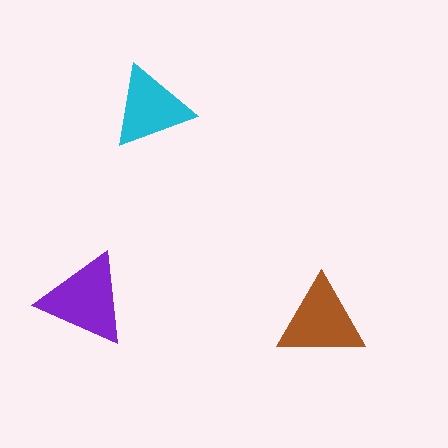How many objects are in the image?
There are 3 objects in the image.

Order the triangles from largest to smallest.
the purple one, the brown one, the cyan one.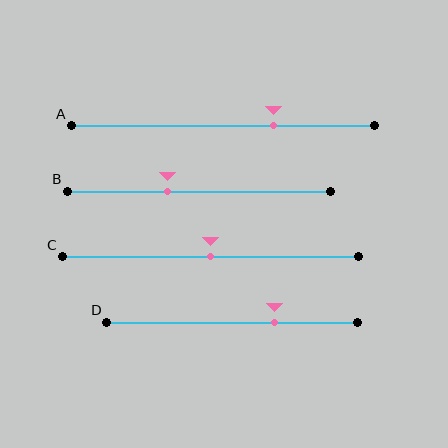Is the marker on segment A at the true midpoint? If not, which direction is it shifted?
No, the marker on segment A is shifted to the right by about 17% of the segment length.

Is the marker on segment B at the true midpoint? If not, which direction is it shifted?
No, the marker on segment B is shifted to the left by about 12% of the segment length.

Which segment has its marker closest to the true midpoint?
Segment C has its marker closest to the true midpoint.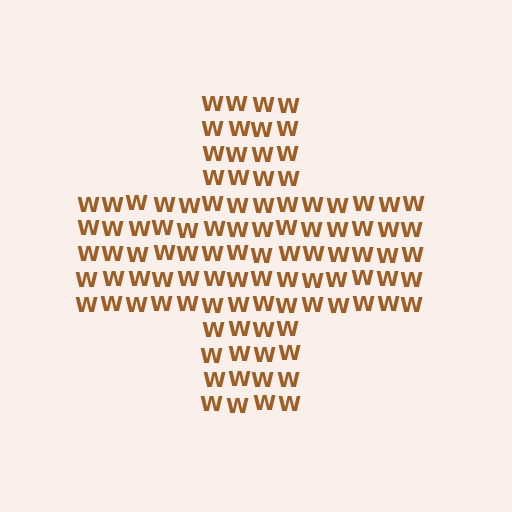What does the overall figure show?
The overall figure shows a cross.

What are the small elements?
The small elements are letter W's.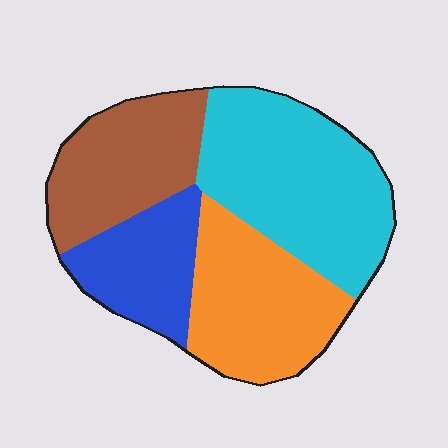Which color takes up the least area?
Blue, at roughly 15%.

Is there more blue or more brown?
Brown.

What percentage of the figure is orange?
Orange covers 26% of the figure.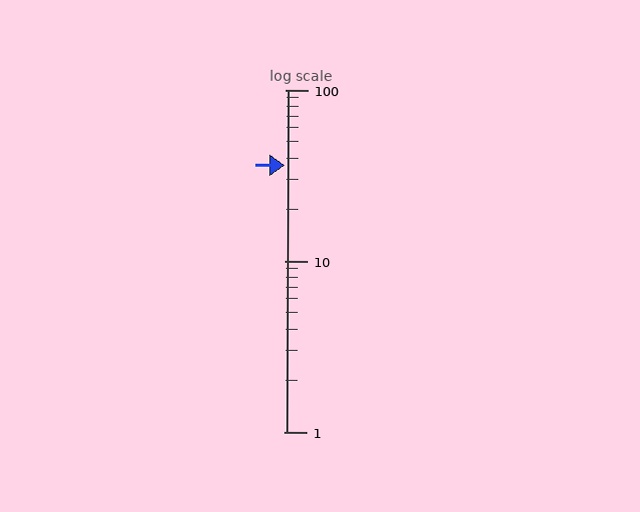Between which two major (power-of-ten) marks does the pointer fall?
The pointer is between 10 and 100.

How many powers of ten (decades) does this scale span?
The scale spans 2 decades, from 1 to 100.